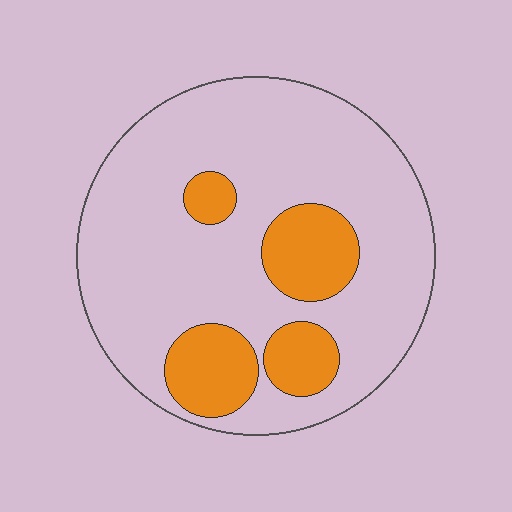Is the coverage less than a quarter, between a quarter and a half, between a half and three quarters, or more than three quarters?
Less than a quarter.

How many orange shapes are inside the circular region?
4.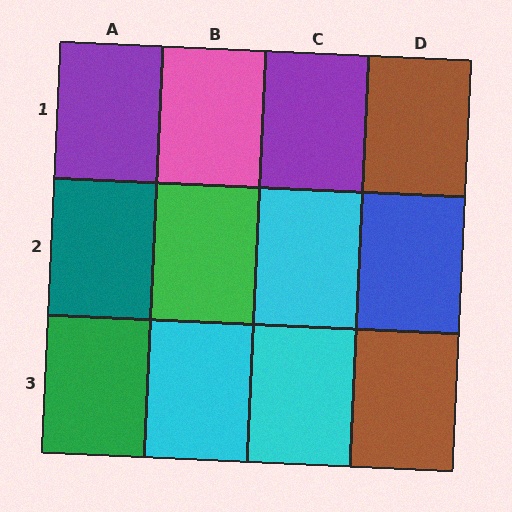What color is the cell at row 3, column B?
Cyan.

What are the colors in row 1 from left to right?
Purple, pink, purple, brown.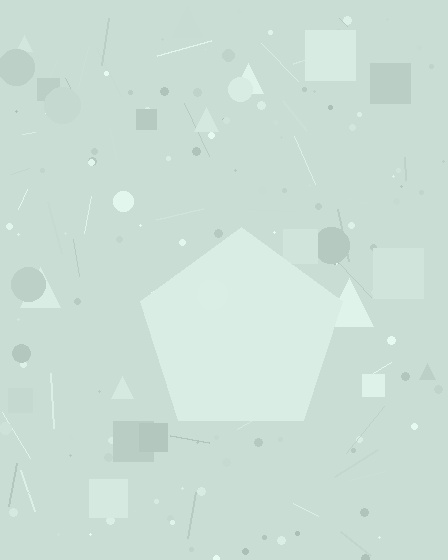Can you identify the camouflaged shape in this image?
The camouflaged shape is a pentagon.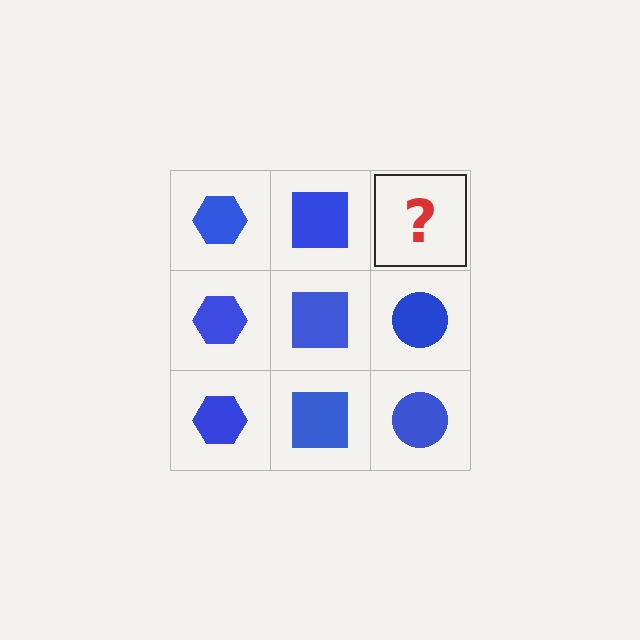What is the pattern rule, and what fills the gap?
The rule is that each column has a consistent shape. The gap should be filled with a blue circle.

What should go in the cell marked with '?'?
The missing cell should contain a blue circle.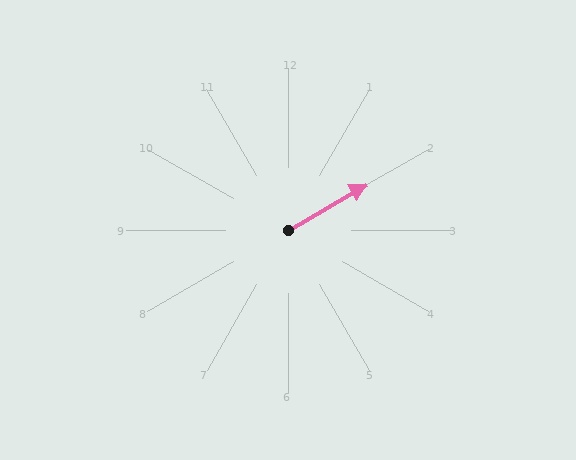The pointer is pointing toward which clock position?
Roughly 2 o'clock.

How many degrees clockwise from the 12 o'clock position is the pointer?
Approximately 60 degrees.